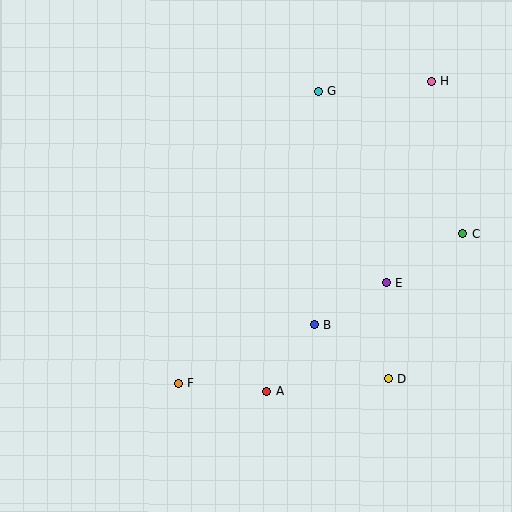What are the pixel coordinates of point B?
Point B is at (314, 325).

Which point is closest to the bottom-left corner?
Point F is closest to the bottom-left corner.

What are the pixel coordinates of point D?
Point D is at (389, 379).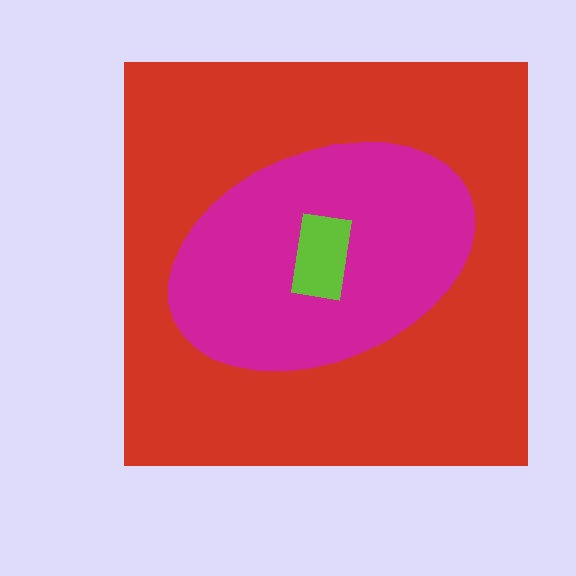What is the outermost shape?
The red square.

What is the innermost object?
The lime rectangle.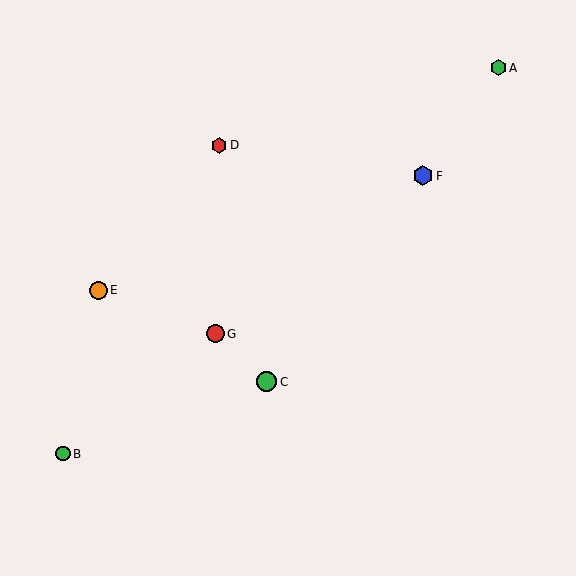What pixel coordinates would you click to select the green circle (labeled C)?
Click at (267, 382) to select the green circle C.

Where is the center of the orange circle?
The center of the orange circle is at (98, 290).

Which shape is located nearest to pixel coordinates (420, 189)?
The blue hexagon (labeled F) at (423, 176) is nearest to that location.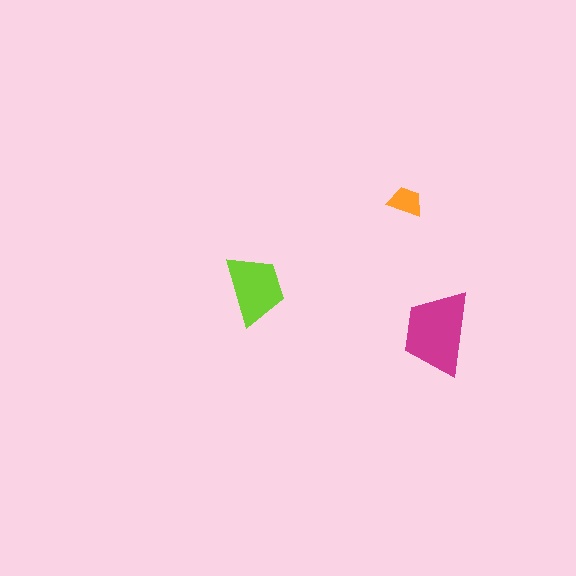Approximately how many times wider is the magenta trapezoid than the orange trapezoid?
About 2.5 times wider.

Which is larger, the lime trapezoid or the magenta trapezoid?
The magenta one.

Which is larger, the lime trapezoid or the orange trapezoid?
The lime one.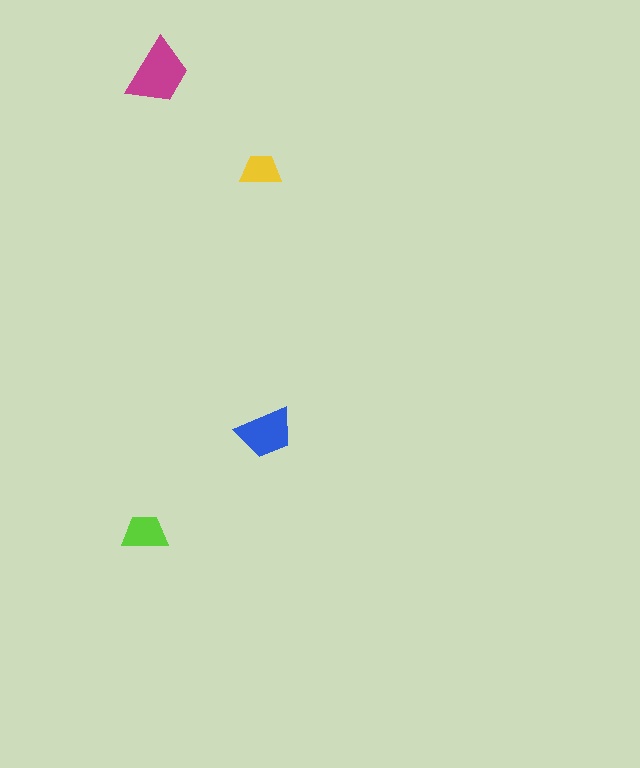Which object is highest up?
The magenta trapezoid is topmost.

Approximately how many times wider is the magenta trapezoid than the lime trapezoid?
About 1.5 times wider.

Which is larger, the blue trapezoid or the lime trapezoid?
The blue one.